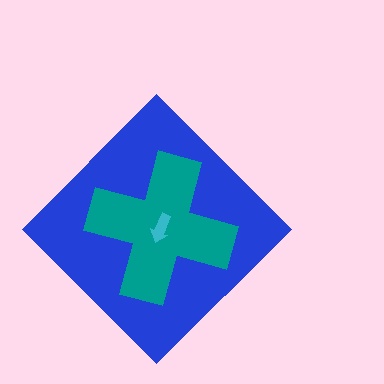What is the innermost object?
The cyan arrow.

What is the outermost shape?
The blue diamond.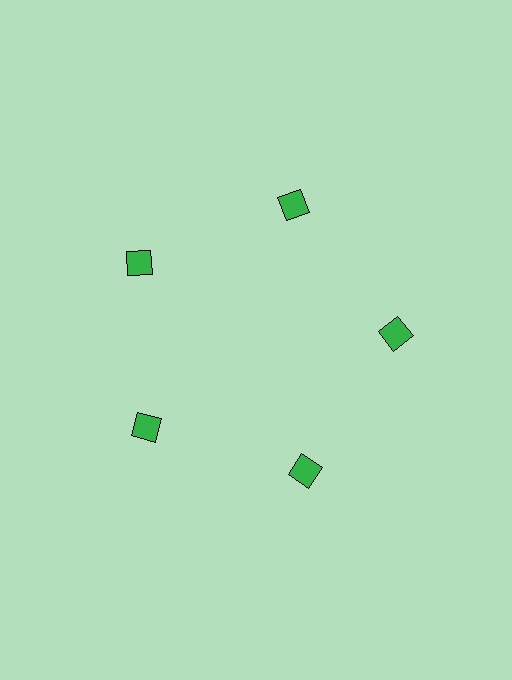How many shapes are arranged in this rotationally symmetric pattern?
There are 5 shapes, arranged in 5 groups of 1.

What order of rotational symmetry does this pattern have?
This pattern has 5-fold rotational symmetry.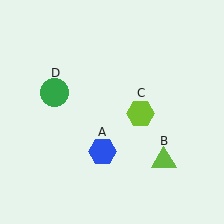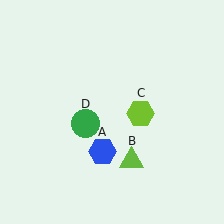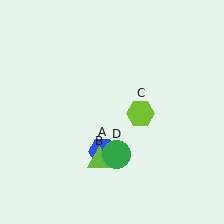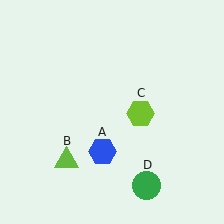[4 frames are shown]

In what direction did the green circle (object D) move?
The green circle (object D) moved down and to the right.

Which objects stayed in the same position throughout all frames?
Blue hexagon (object A) and lime hexagon (object C) remained stationary.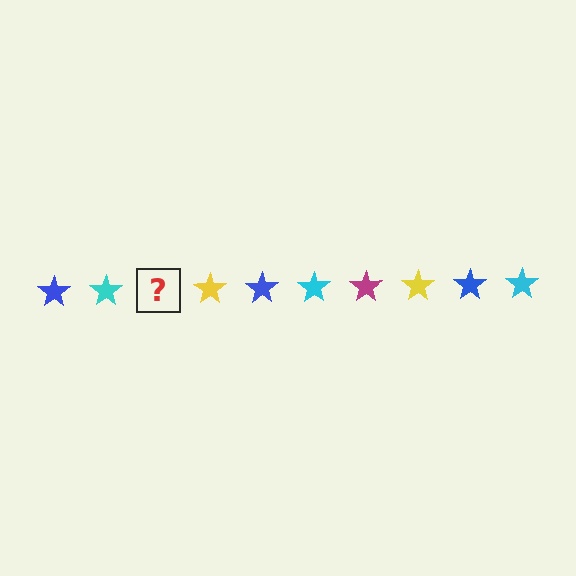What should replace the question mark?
The question mark should be replaced with a magenta star.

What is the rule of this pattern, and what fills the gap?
The rule is that the pattern cycles through blue, cyan, magenta, yellow stars. The gap should be filled with a magenta star.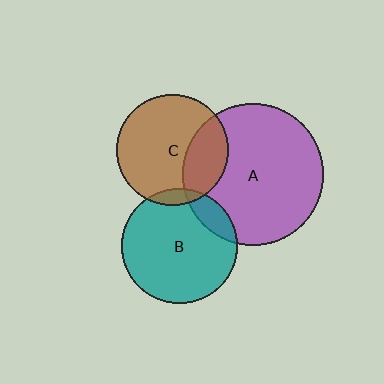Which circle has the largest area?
Circle A (purple).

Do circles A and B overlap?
Yes.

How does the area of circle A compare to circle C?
Approximately 1.6 times.